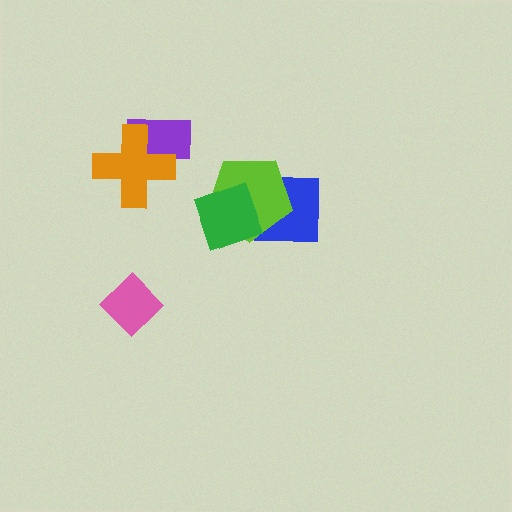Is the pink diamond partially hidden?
No, no other shape covers it.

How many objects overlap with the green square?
1 object overlaps with the green square.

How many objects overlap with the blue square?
1 object overlaps with the blue square.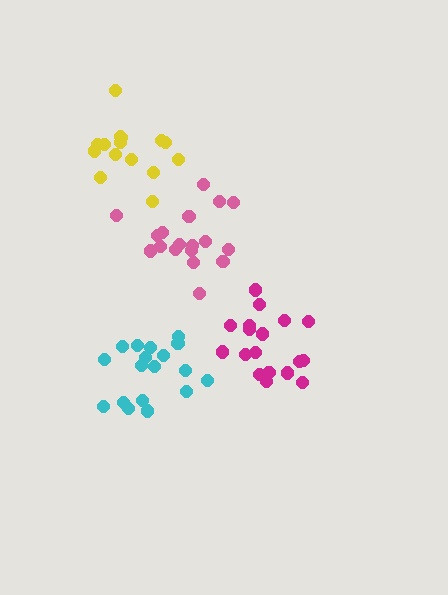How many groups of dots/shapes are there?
There are 4 groups.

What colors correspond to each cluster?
The clusters are colored: yellow, pink, magenta, cyan.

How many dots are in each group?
Group 1: 15 dots, Group 2: 18 dots, Group 3: 18 dots, Group 4: 18 dots (69 total).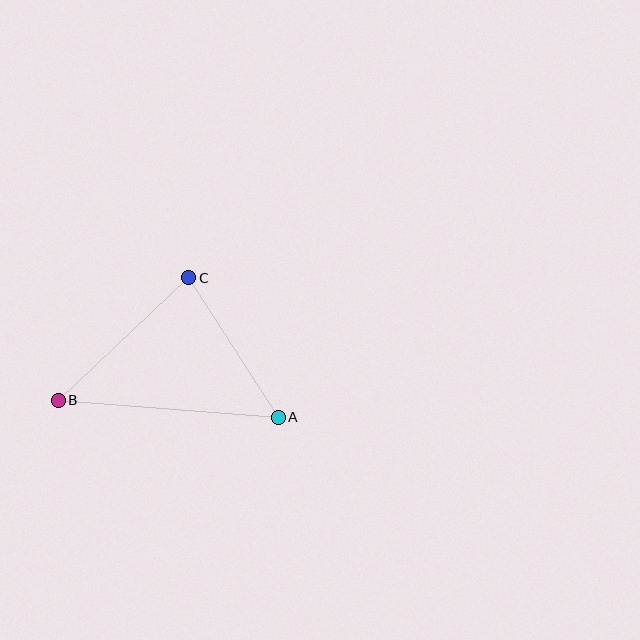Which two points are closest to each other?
Points A and C are closest to each other.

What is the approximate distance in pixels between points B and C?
The distance between B and C is approximately 179 pixels.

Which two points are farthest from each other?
Points A and B are farthest from each other.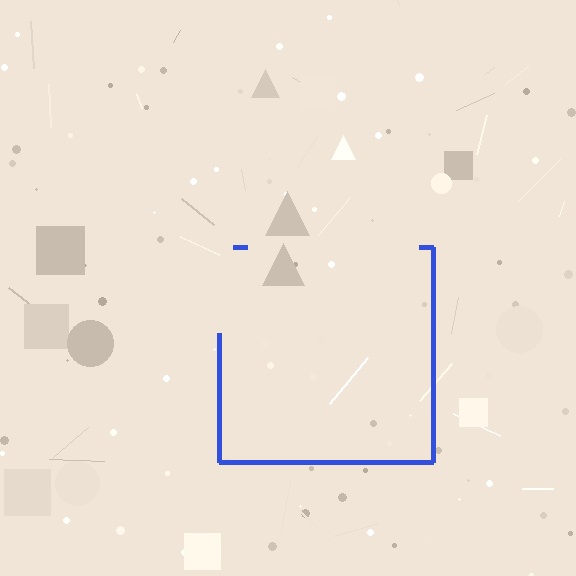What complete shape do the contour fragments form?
The contour fragments form a square.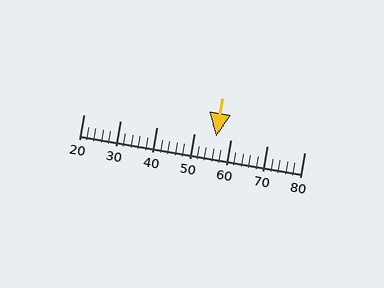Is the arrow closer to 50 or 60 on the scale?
The arrow is closer to 60.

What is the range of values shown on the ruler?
The ruler shows values from 20 to 80.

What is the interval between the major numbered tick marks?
The major tick marks are spaced 10 units apart.